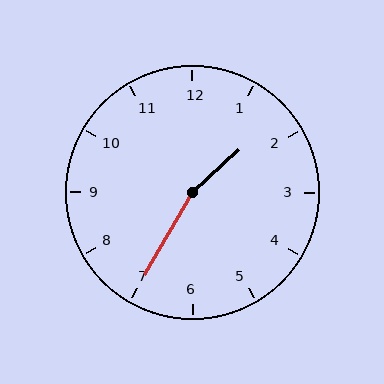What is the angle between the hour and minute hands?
Approximately 162 degrees.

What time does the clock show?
1:35.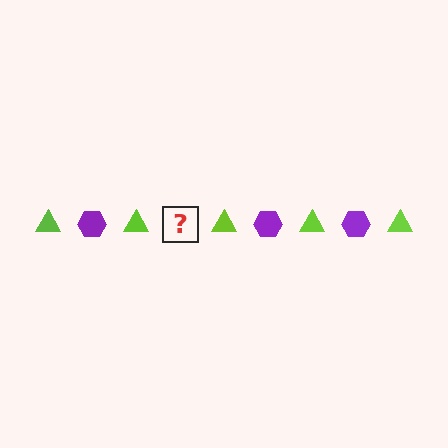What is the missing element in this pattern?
The missing element is a purple hexagon.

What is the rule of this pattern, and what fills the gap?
The rule is that the pattern alternates between lime triangle and purple hexagon. The gap should be filled with a purple hexagon.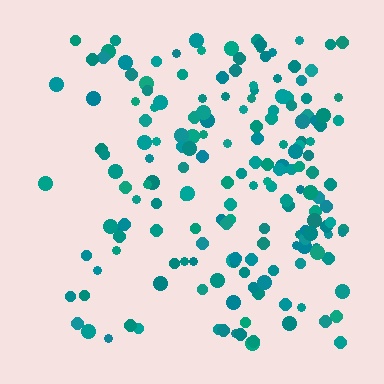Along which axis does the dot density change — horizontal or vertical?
Horizontal.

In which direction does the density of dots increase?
From left to right, with the right side densest.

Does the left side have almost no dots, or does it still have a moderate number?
Still a moderate number, just noticeably fewer than the right.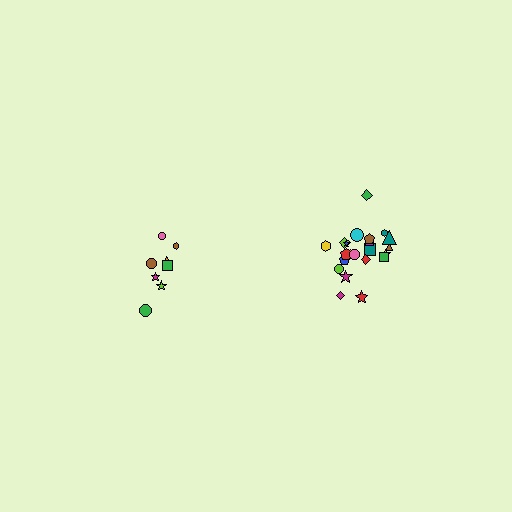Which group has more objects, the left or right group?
The right group.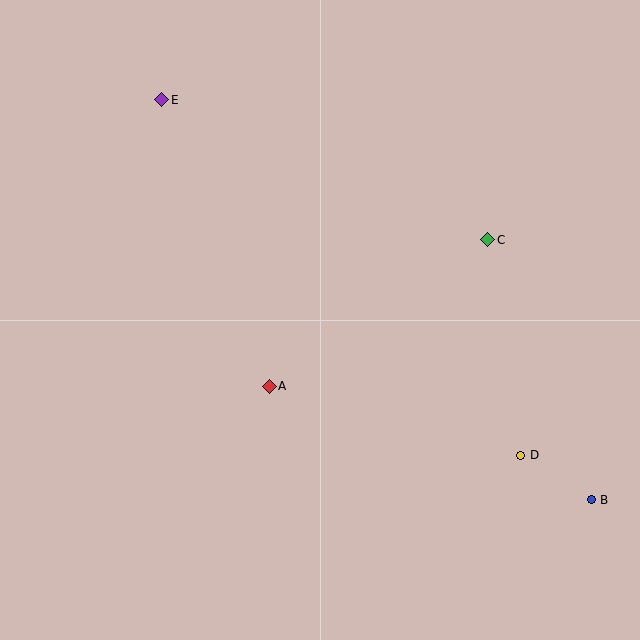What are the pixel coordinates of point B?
Point B is at (591, 500).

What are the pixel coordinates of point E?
Point E is at (162, 100).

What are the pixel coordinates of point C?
Point C is at (488, 240).